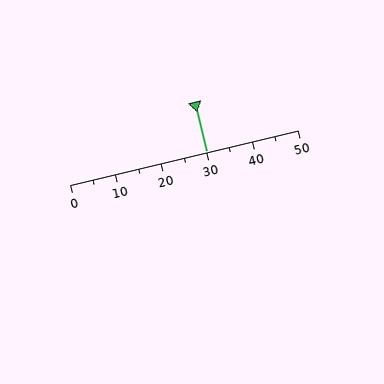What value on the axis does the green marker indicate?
The marker indicates approximately 30.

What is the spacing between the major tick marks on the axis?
The major ticks are spaced 10 apart.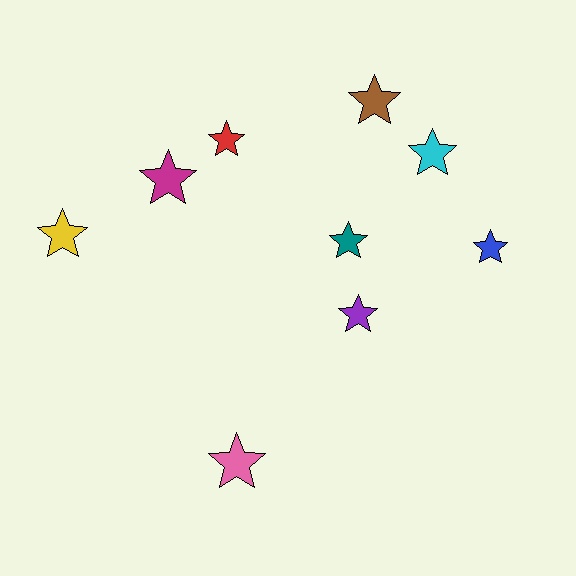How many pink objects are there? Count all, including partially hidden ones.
There is 1 pink object.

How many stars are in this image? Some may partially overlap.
There are 9 stars.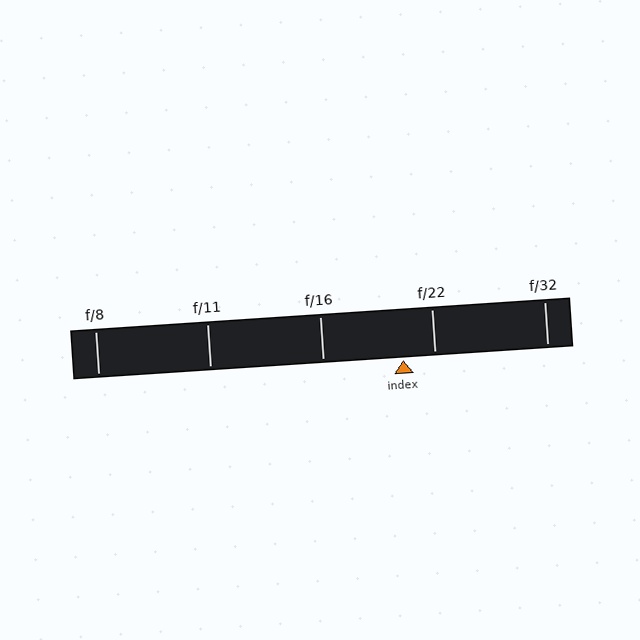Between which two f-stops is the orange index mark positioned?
The index mark is between f/16 and f/22.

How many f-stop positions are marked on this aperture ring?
There are 5 f-stop positions marked.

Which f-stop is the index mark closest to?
The index mark is closest to f/22.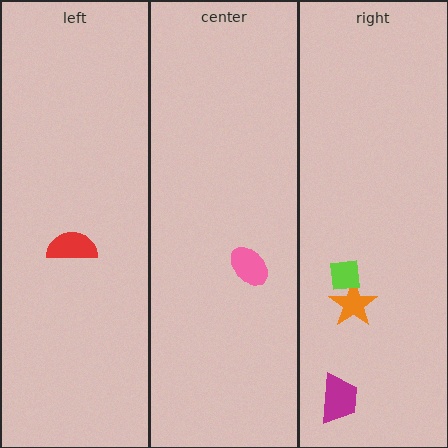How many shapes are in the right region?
3.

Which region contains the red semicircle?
The left region.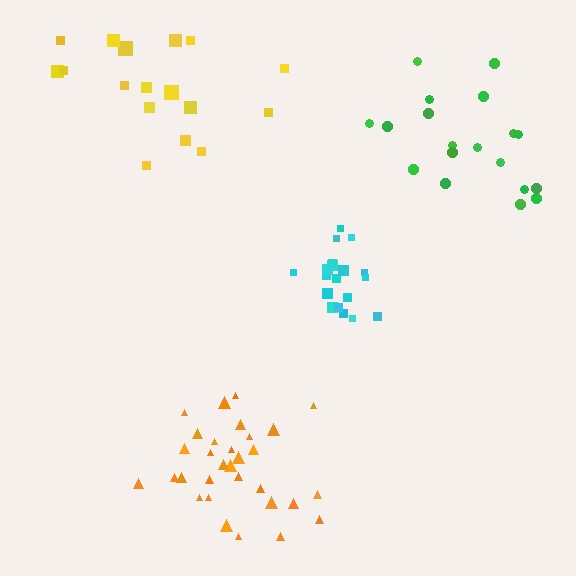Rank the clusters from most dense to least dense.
cyan, orange, green, yellow.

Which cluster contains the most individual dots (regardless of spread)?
Orange (31).